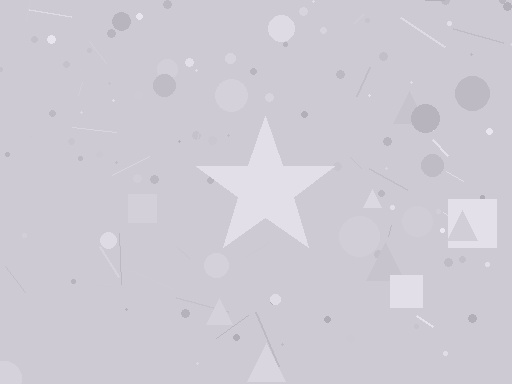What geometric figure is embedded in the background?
A star is embedded in the background.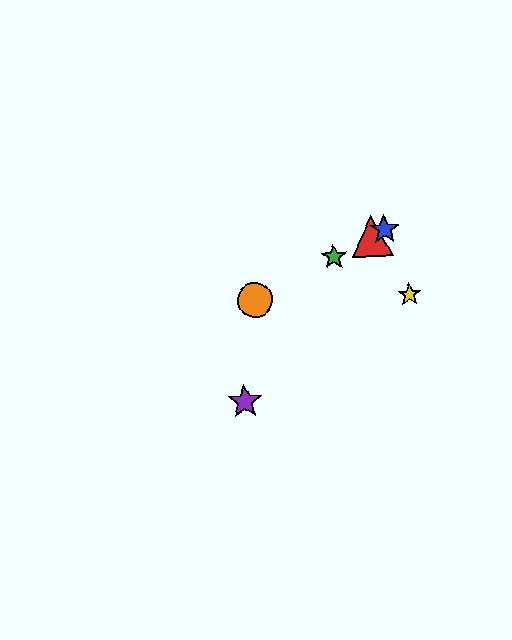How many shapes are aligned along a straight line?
4 shapes (the red triangle, the blue star, the green star, the orange circle) are aligned along a straight line.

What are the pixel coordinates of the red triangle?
The red triangle is at (372, 236).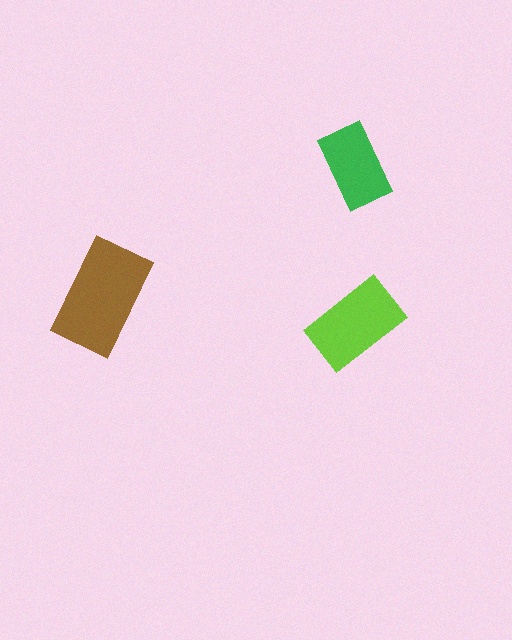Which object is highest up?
The green rectangle is topmost.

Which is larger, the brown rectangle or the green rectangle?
The brown one.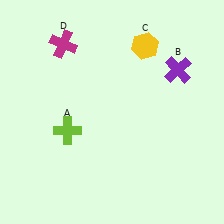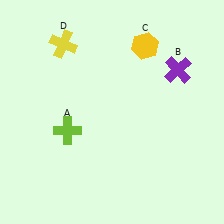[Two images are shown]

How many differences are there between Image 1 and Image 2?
There is 1 difference between the two images.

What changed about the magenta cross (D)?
In Image 1, D is magenta. In Image 2, it changed to yellow.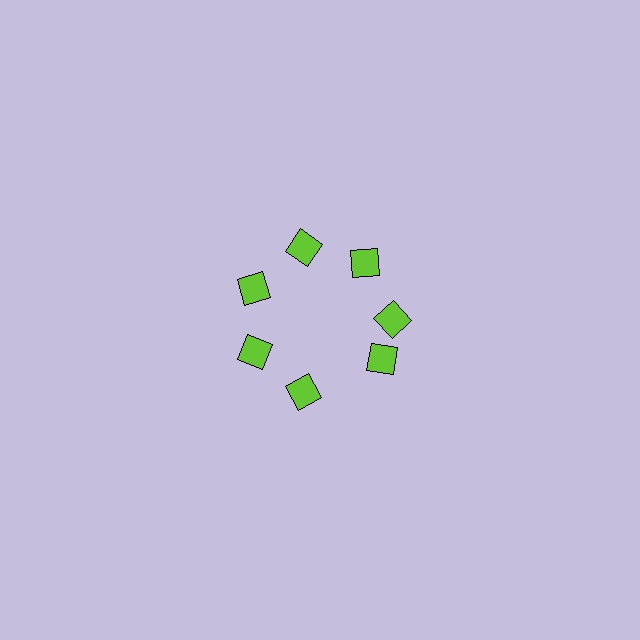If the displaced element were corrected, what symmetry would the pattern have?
It would have 7-fold rotational symmetry — the pattern would map onto itself every 51 degrees.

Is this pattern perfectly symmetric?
No. The 7 lime diamonds are arranged in a ring, but one element near the 5 o'clock position is rotated out of alignment along the ring, breaking the 7-fold rotational symmetry.